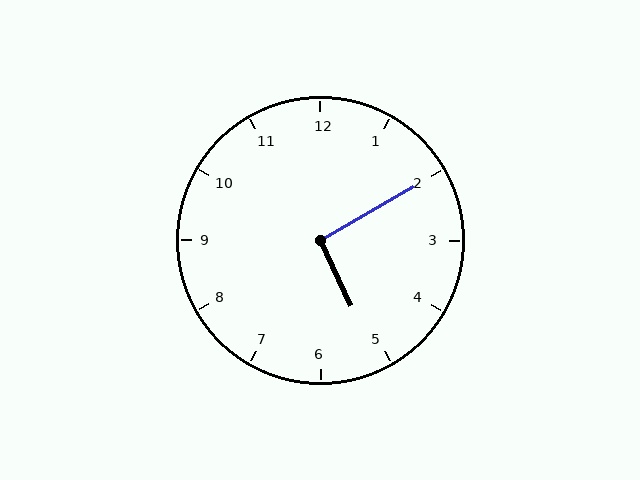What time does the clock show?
5:10.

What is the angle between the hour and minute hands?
Approximately 95 degrees.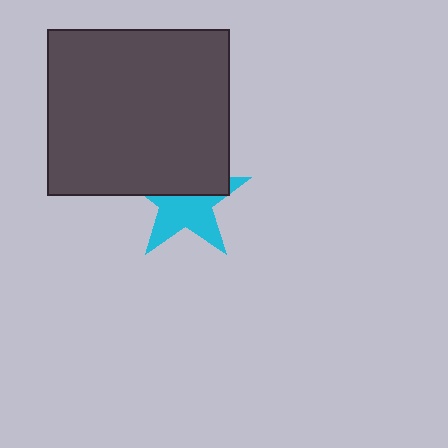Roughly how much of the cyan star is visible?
About half of it is visible (roughly 54%).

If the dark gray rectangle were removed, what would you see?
You would see the complete cyan star.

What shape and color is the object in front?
The object in front is a dark gray rectangle.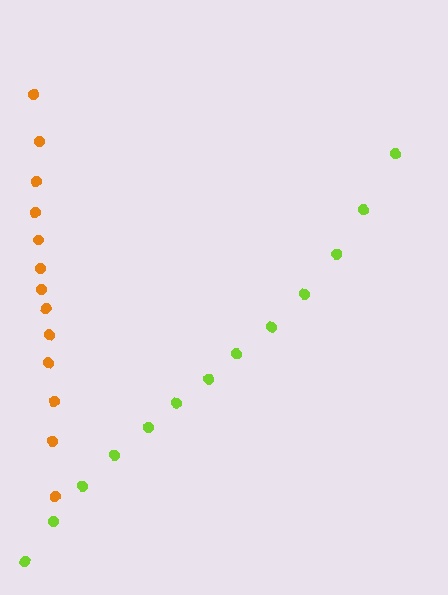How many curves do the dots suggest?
There are 2 distinct paths.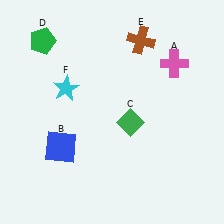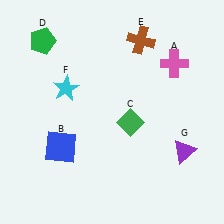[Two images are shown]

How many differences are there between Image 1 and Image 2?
There is 1 difference between the two images.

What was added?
A purple triangle (G) was added in Image 2.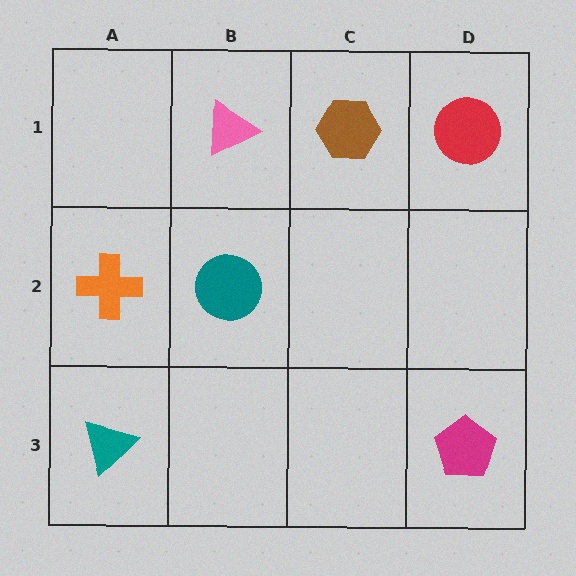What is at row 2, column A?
An orange cross.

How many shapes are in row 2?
2 shapes.